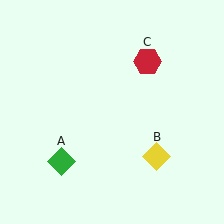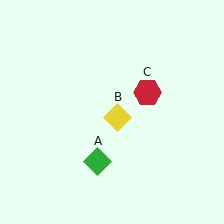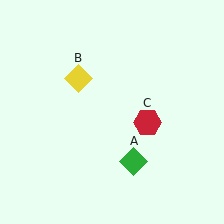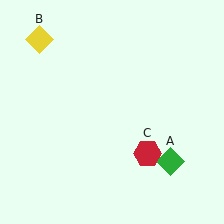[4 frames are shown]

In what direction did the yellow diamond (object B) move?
The yellow diamond (object B) moved up and to the left.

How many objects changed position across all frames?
3 objects changed position: green diamond (object A), yellow diamond (object B), red hexagon (object C).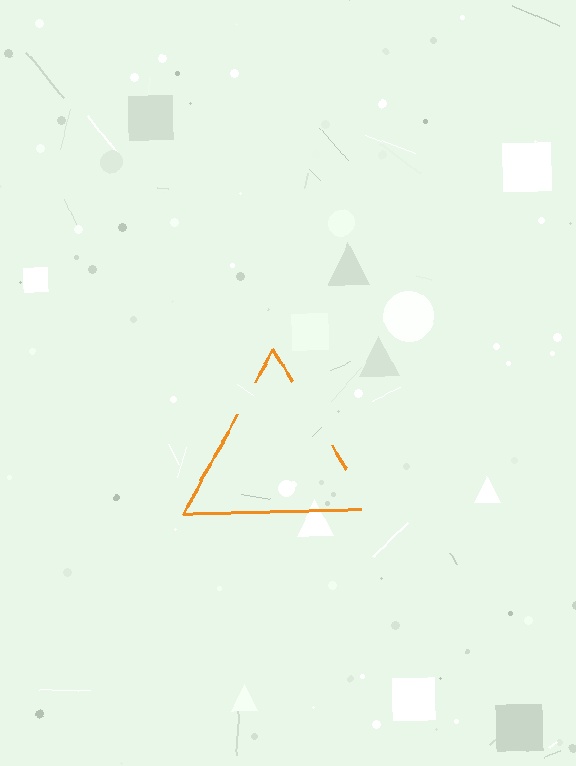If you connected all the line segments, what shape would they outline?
They would outline a triangle.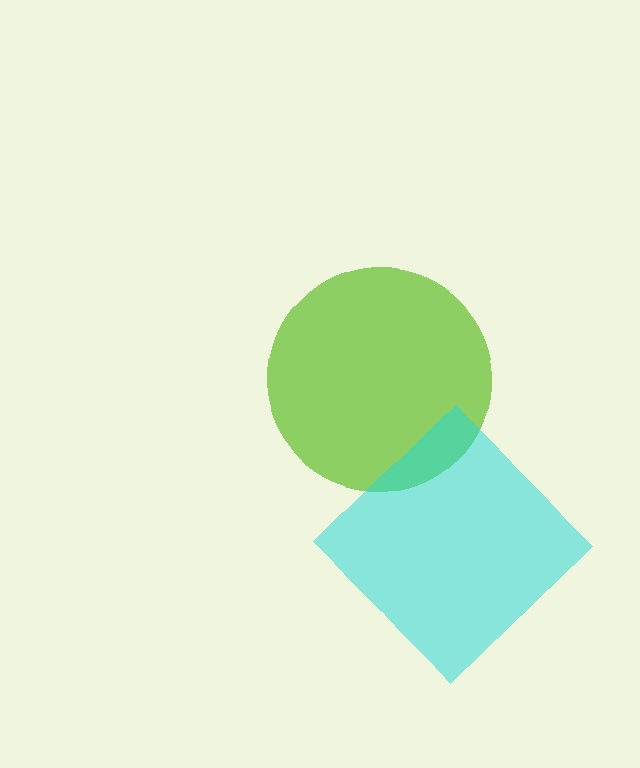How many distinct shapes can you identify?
There are 2 distinct shapes: a lime circle, a cyan diamond.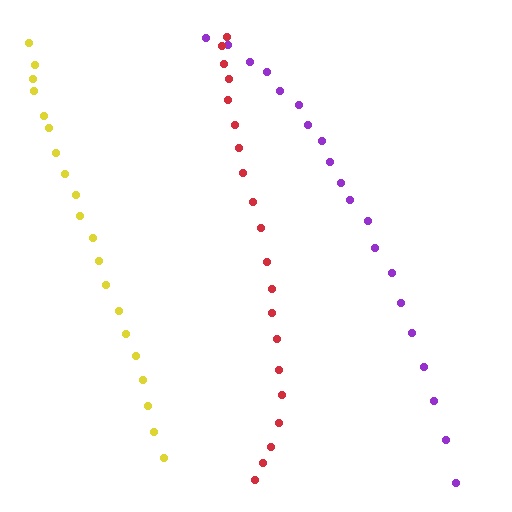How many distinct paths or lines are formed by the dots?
There are 3 distinct paths.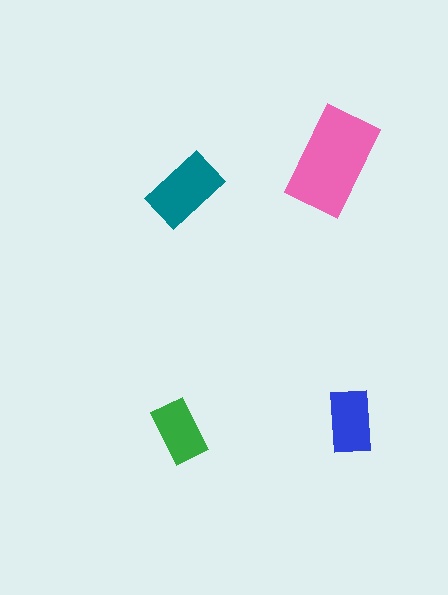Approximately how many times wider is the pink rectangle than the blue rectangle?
About 1.5 times wider.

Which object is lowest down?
The green rectangle is bottommost.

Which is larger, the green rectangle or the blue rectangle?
The blue one.